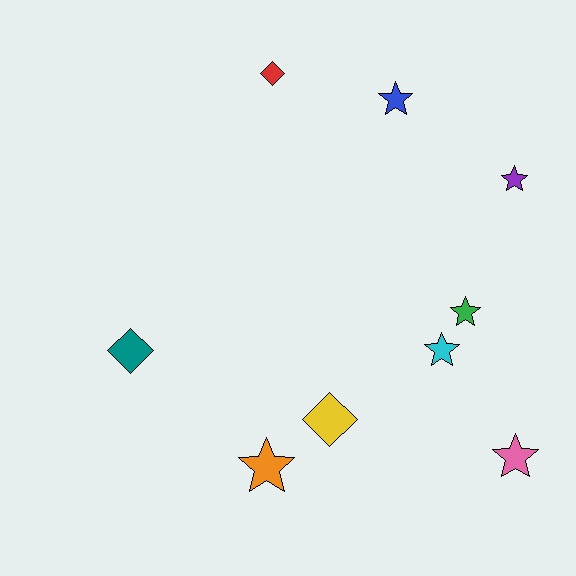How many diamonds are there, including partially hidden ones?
There are 3 diamonds.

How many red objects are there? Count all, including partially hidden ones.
There is 1 red object.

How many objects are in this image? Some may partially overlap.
There are 9 objects.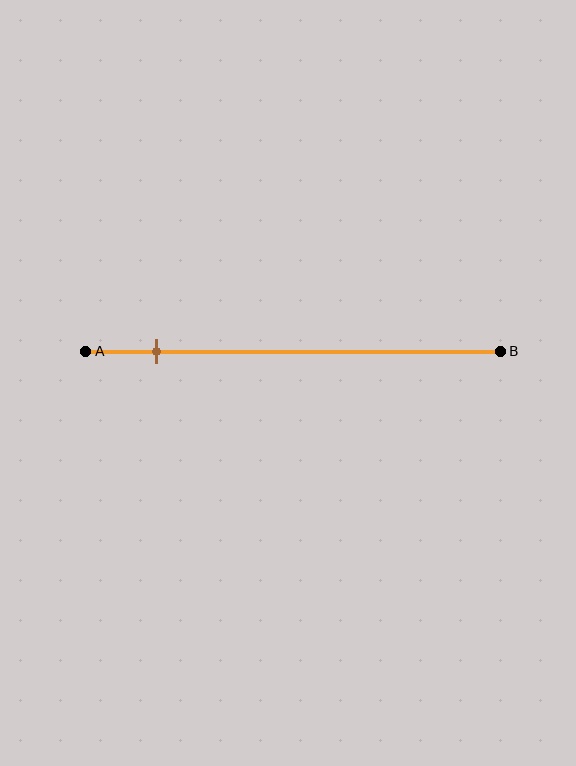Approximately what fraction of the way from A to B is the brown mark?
The brown mark is approximately 15% of the way from A to B.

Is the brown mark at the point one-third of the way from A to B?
No, the mark is at about 15% from A, not at the 33% one-third point.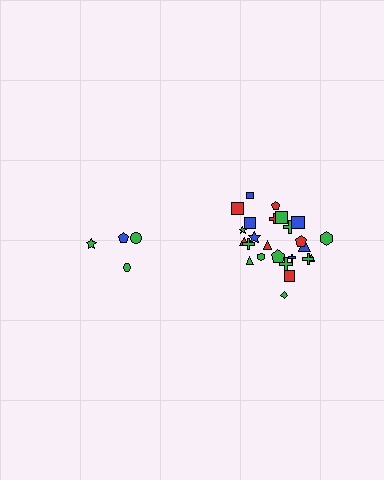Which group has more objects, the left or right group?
The right group.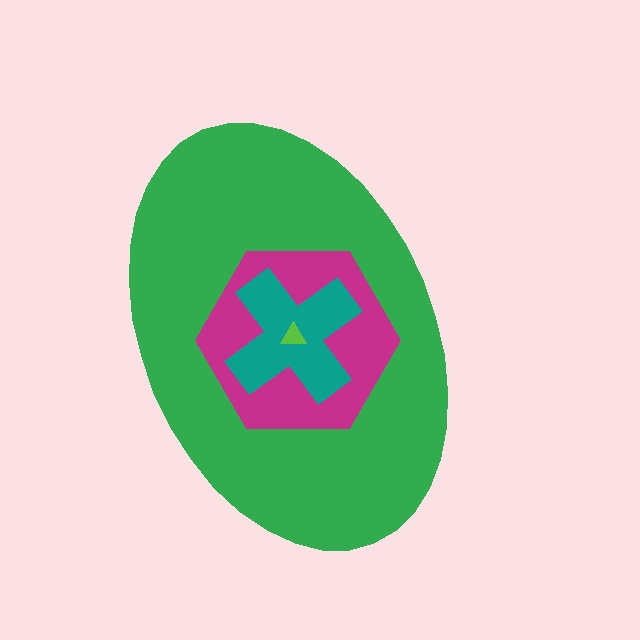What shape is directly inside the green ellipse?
The magenta hexagon.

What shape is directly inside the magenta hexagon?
The teal cross.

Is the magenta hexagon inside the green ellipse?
Yes.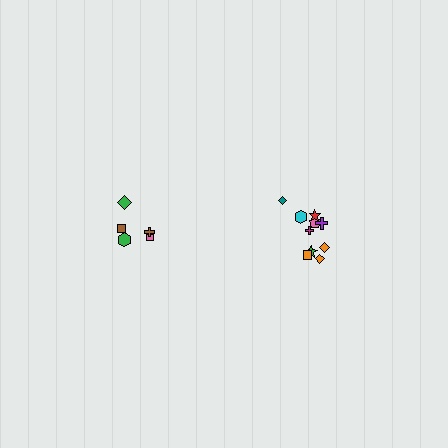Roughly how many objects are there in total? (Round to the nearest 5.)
Roughly 15 objects in total.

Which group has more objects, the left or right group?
The right group.